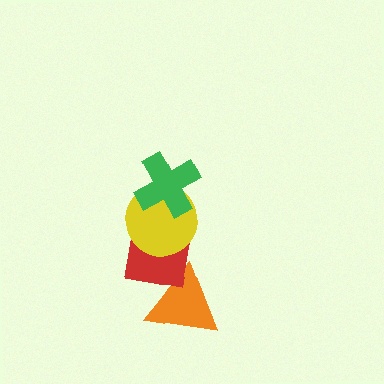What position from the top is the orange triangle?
The orange triangle is 4th from the top.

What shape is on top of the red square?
The yellow circle is on top of the red square.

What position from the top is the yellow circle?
The yellow circle is 2nd from the top.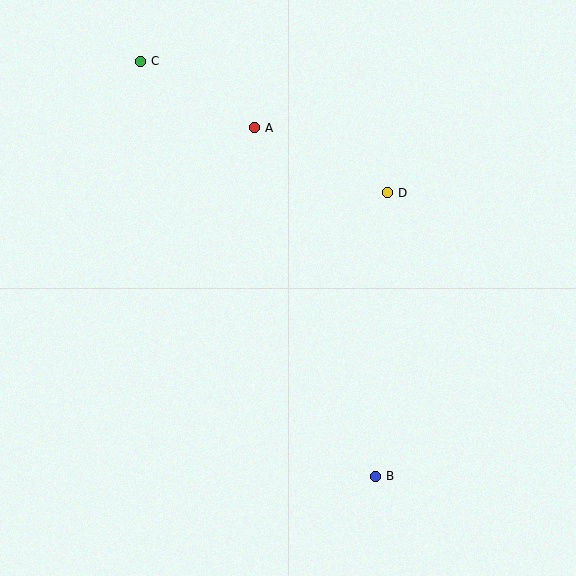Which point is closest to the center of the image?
Point D at (387, 193) is closest to the center.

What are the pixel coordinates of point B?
Point B is at (375, 476).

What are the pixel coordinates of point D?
Point D is at (387, 193).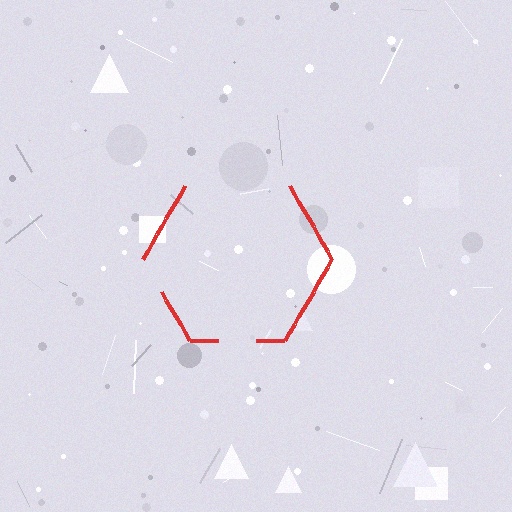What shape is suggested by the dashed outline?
The dashed outline suggests a hexagon.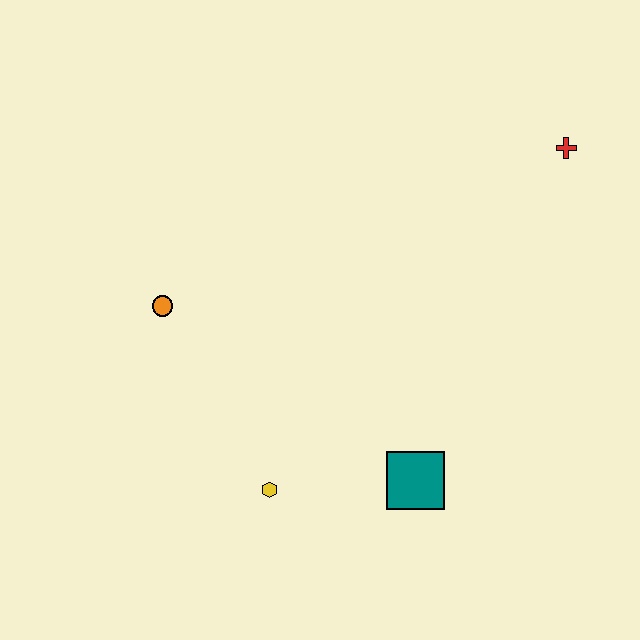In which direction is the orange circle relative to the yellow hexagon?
The orange circle is above the yellow hexagon.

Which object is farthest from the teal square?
The red cross is farthest from the teal square.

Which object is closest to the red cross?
The teal square is closest to the red cross.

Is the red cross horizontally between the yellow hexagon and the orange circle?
No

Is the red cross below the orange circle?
No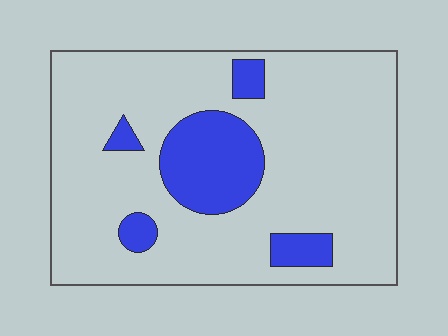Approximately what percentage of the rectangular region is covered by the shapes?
Approximately 15%.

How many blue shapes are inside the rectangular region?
5.